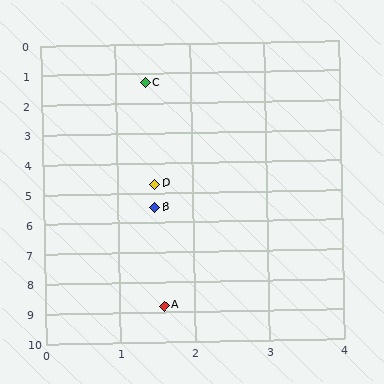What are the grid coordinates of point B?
Point B is at approximately (1.5, 5.5).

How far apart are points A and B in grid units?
Points A and B are about 3.3 grid units apart.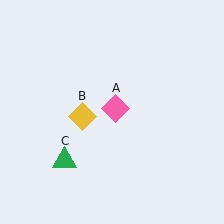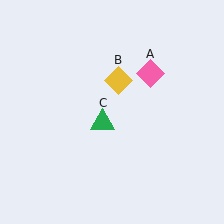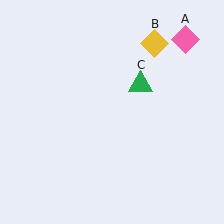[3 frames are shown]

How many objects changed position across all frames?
3 objects changed position: pink diamond (object A), yellow diamond (object B), green triangle (object C).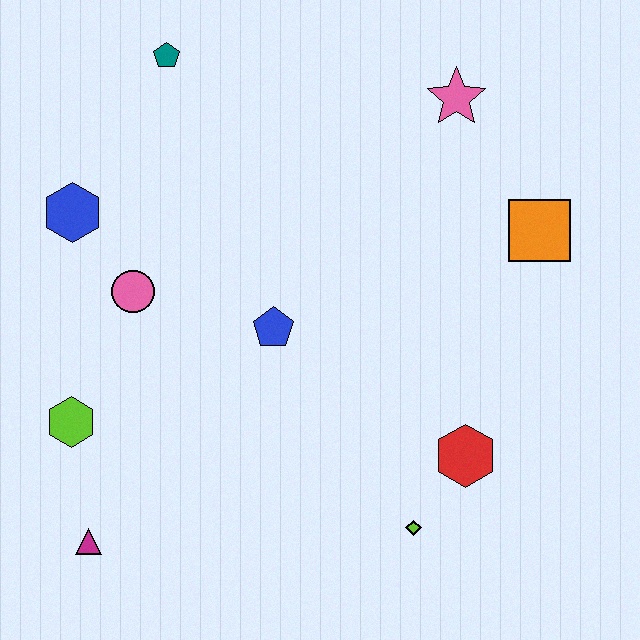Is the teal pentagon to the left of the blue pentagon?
Yes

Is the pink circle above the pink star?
No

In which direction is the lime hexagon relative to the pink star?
The lime hexagon is to the left of the pink star.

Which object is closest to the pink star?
The orange square is closest to the pink star.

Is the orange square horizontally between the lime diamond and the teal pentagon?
No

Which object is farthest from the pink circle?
The orange square is farthest from the pink circle.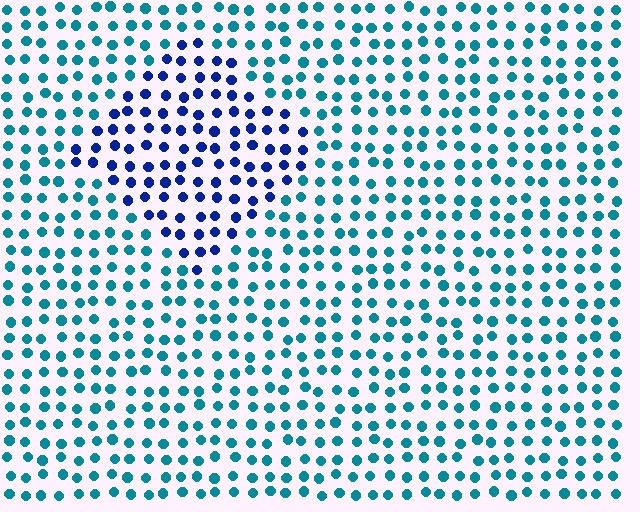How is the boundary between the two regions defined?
The boundary is defined purely by a slight shift in hue (about 43 degrees). Spacing, size, and orientation are identical on both sides.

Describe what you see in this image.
The image is filled with small teal elements in a uniform arrangement. A diamond-shaped region is visible where the elements are tinted to a slightly different hue, forming a subtle color boundary.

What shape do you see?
I see a diamond.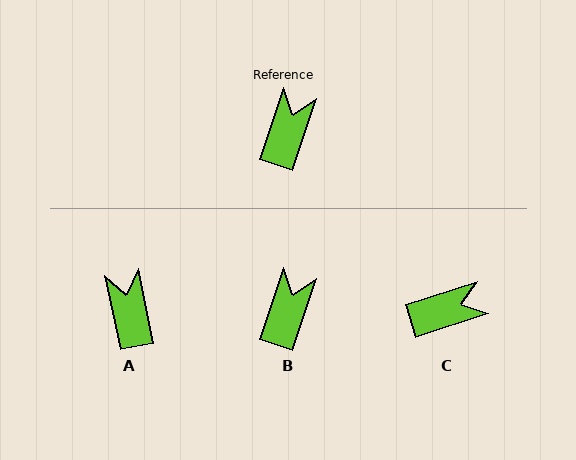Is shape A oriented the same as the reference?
No, it is off by about 30 degrees.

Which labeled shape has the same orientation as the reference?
B.